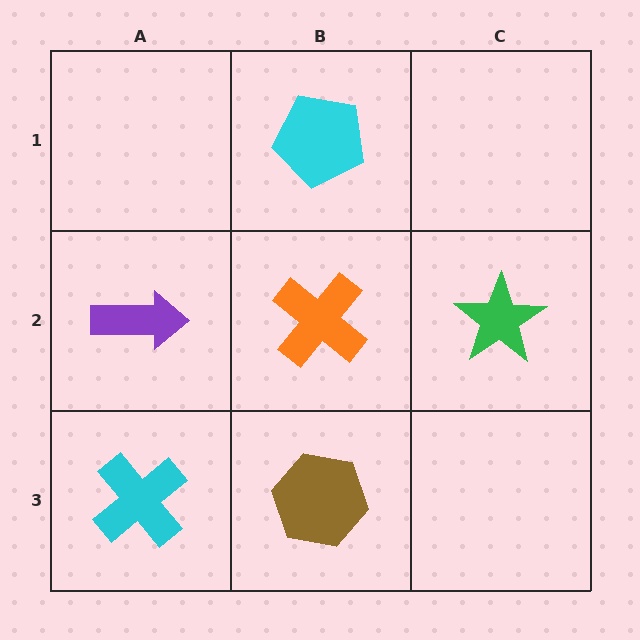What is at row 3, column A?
A cyan cross.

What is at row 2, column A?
A purple arrow.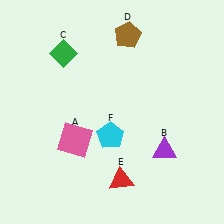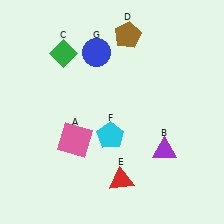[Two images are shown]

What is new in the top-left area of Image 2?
A blue circle (G) was added in the top-left area of Image 2.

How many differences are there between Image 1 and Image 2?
There is 1 difference between the two images.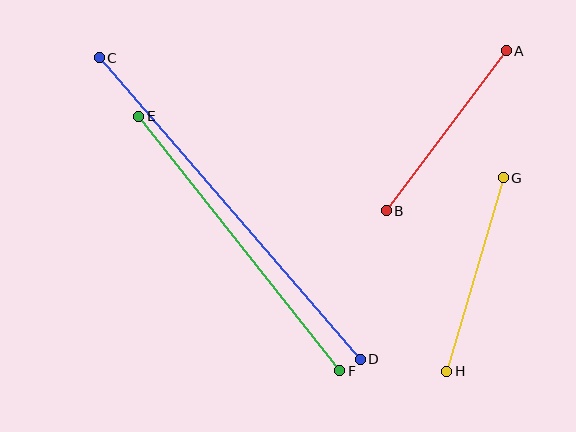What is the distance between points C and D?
The distance is approximately 399 pixels.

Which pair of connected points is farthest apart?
Points C and D are farthest apart.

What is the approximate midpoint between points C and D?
The midpoint is at approximately (230, 209) pixels.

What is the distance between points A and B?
The distance is approximately 200 pixels.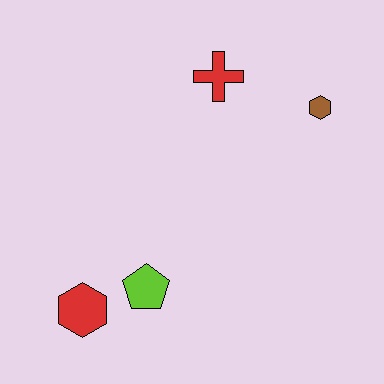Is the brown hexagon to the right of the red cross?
Yes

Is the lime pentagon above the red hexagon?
Yes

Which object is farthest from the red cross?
The red hexagon is farthest from the red cross.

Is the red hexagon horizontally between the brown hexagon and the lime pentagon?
No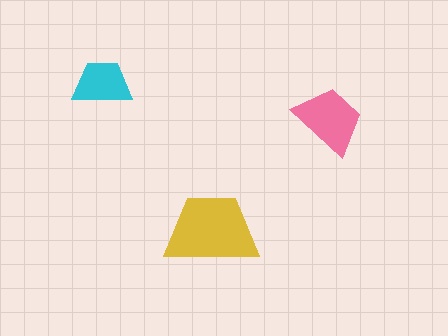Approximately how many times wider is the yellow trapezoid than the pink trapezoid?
About 1.5 times wider.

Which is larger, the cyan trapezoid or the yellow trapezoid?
The yellow one.